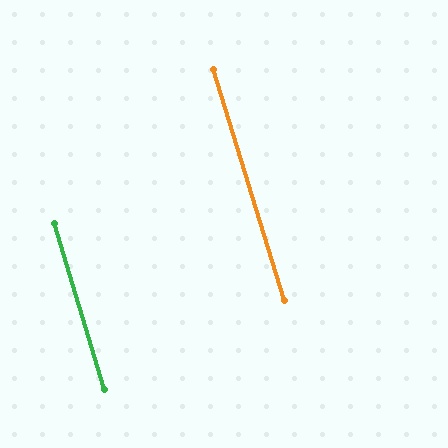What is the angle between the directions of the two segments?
Approximately 0 degrees.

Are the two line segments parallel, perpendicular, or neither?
Parallel — their directions differ by only 0.3°.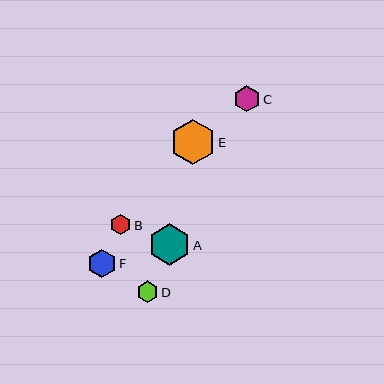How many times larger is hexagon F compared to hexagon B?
Hexagon F is approximately 1.4 times the size of hexagon B.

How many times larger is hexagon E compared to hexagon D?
Hexagon E is approximately 2.1 times the size of hexagon D.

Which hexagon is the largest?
Hexagon E is the largest with a size of approximately 45 pixels.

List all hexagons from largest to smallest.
From largest to smallest: E, A, F, C, D, B.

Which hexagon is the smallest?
Hexagon B is the smallest with a size of approximately 20 pixels.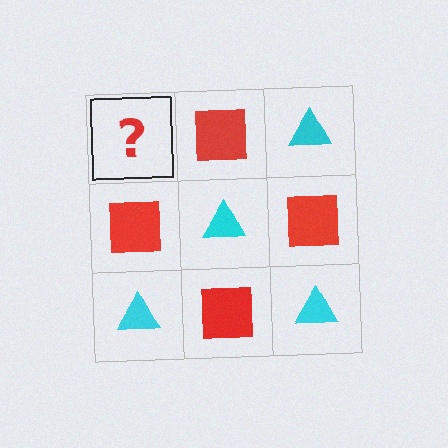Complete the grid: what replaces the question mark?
The question mark should be replaced with a cyan triangle.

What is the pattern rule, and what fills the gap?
The rule is that it alternates cyan triangle and red square in a checkerboard pattern. The gap should be filled with a cyan triangle.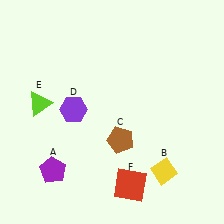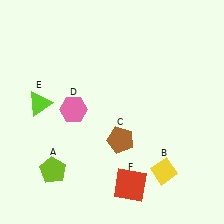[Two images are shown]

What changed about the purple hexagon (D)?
In Image 1, D is purple. In Image 2, it changed to pink.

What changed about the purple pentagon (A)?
In Image 1, A is purple. In Image 2, it changed to lime.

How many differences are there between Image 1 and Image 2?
There are 2 differences between the two images.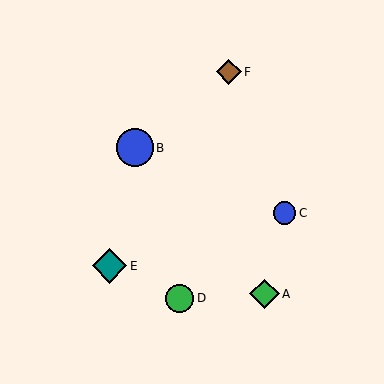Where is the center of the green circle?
The center of the green circle is at (180, 298).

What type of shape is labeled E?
Shape E is a teal diamond.